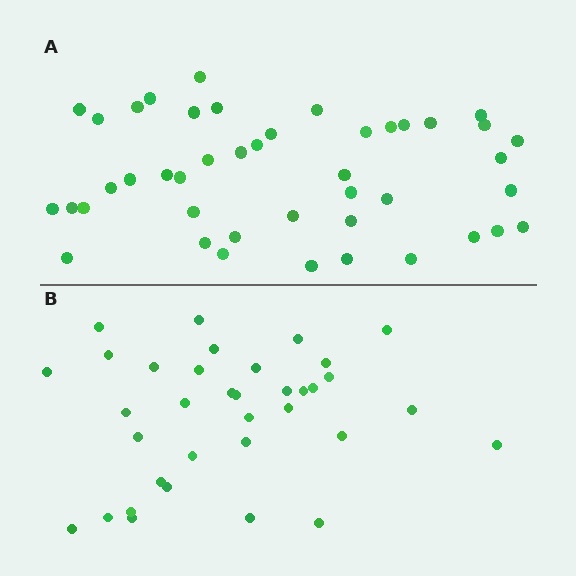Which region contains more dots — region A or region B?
Region A (the top region) has more dots.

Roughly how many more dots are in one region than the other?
Region A has roughly 8 or so more dots than region B.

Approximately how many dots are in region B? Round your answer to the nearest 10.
About 40 dots. (The exact count is 35, which rounds to 40.)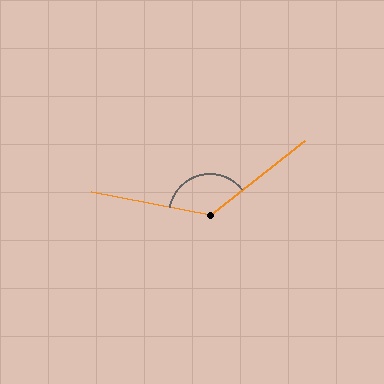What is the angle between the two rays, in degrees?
Approximately 131 degrees.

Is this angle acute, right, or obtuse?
It is obtuse.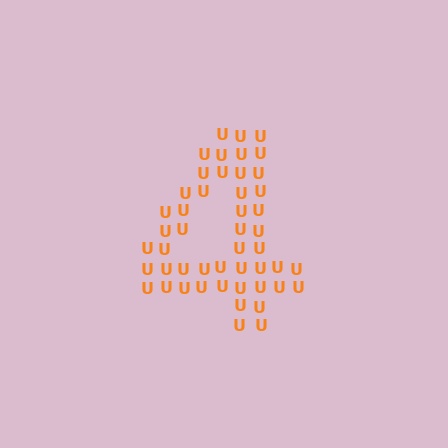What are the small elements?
The small elements are letter U's.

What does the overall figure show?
The overall figure shows the digit 4.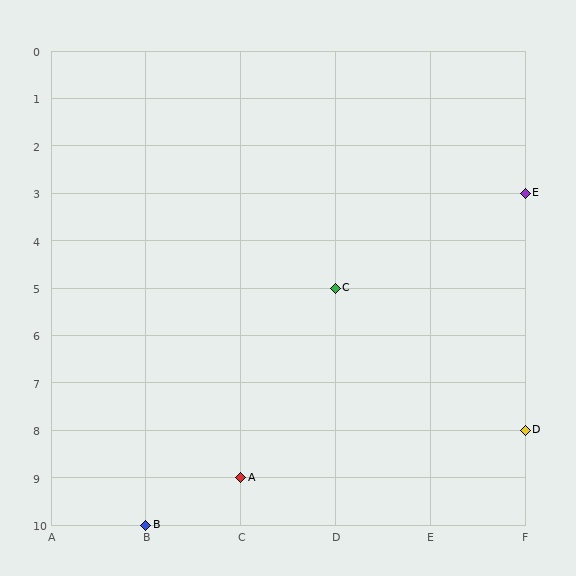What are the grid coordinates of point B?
Point B is at grid coordinates (B, 10).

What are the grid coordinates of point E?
Point E is at grid coordinates (F, 3).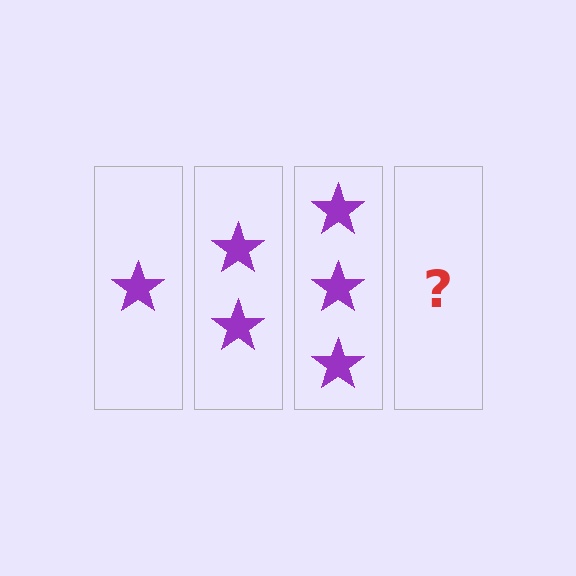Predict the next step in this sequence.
The next step is 4 stars.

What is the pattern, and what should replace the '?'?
The pattern is that each step adds one more star. The '?' should be 4 stars.